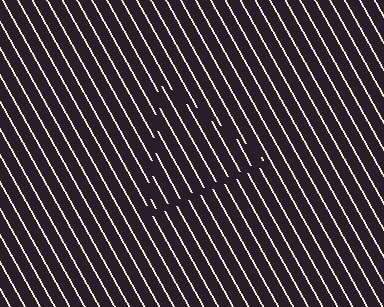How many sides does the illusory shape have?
3 sides — the line-ends trace a triangle.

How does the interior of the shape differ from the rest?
The interior of the shape contains the same grating, shifted by half a period — the contour is defined by the phase discontinuity where line-ends from the inner and outer gratings abut.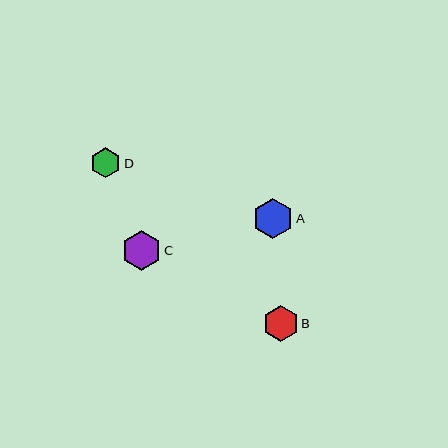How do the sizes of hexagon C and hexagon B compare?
Hexagon C and hexagon B are approximately the same size.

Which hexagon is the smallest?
Hexagon D is the smallest with a size of approximately 30 pixels.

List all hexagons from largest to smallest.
From largest to smallest: A, C, B, D.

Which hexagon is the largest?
Hexagon A is the largest with a size of approximately 40 pixels.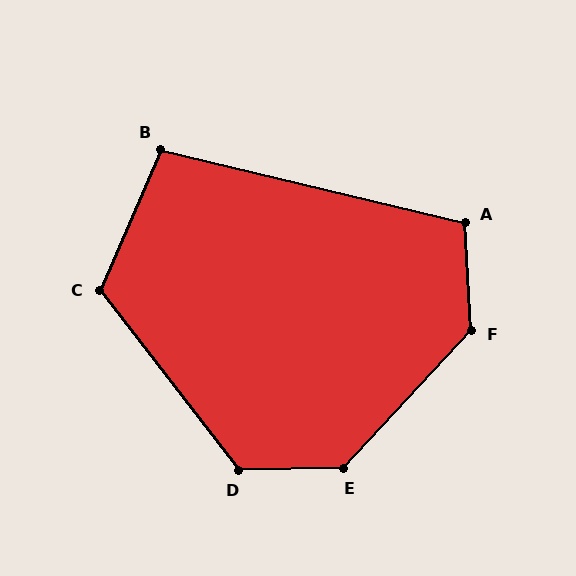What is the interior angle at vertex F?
Approximately 133 degrees (obtuse).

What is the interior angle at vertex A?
Approximately 107 degrees (obtuse).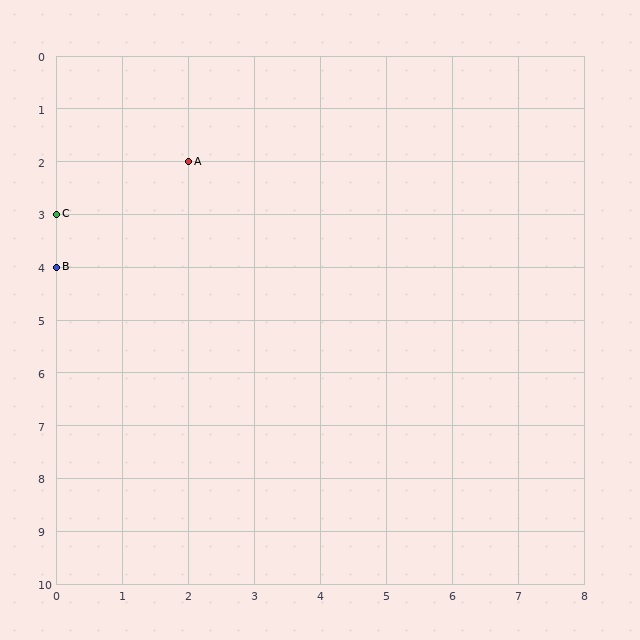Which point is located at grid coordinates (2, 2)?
Point A is at (2, 2).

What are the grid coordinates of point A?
Point A is at grid coordinates (2, 2).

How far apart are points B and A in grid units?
Points B and A are 2 columns and 2 rows apart (about 2.8 grid units diagonally).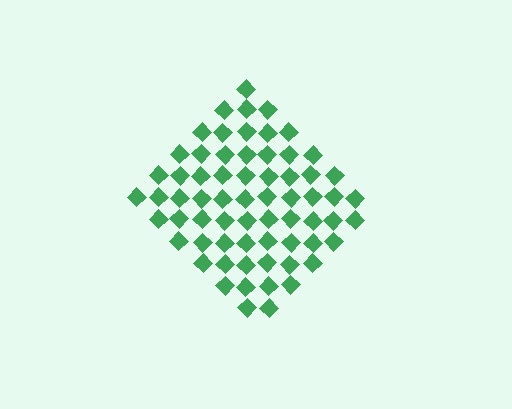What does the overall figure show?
The overall figure shows a diamond.